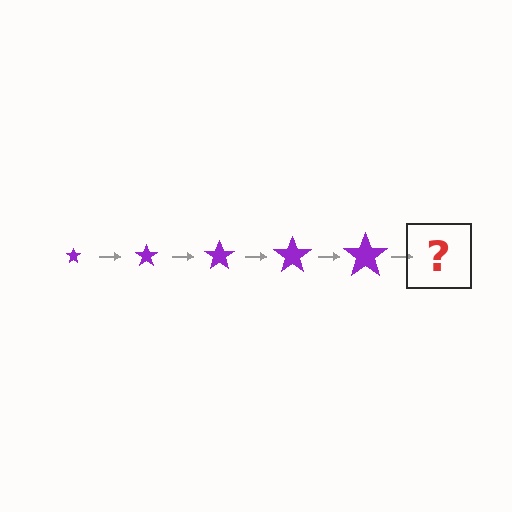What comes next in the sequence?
The next element should be a purple star, larger than the previous one.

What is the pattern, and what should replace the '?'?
The pattern is that the star gets progressively larger each step. The '?' should be a purple star, larger than the previous one.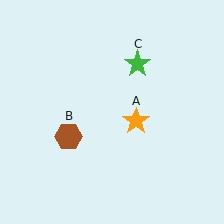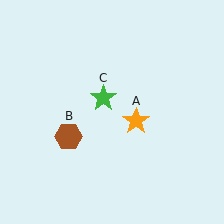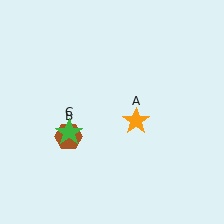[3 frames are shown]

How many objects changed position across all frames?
1 object changed position: green star (object C).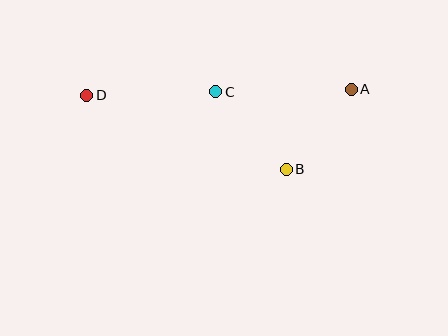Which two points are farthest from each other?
Points A and D are farthest from each other.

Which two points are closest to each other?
Points A and B are closest to each other.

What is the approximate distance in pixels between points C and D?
The distance between C and D is approximately 129 pixels.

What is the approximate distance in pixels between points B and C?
The distance between B and C is approximately 105 pixels.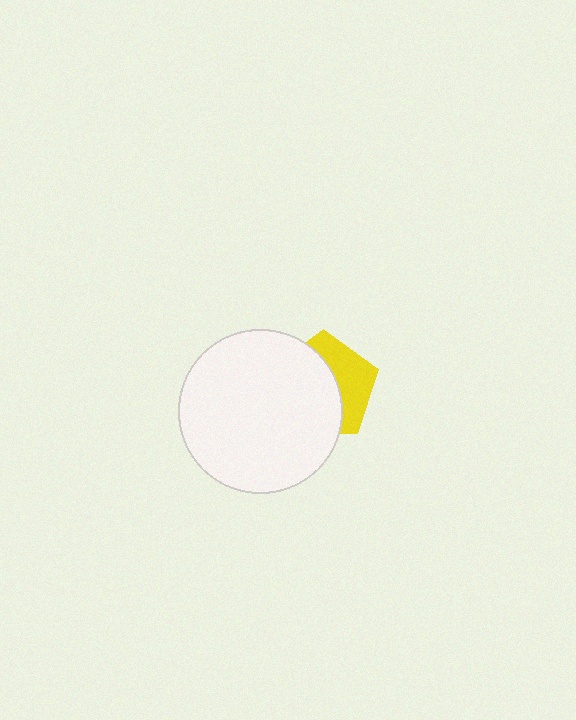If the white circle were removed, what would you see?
You would see the complete yellow pentagon.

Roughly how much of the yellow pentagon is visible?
A small part of it is visible (roughly 39%).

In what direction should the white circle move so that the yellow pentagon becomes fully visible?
The white circle should move left. That is the shortest direction to clear the overlap and leave the yellow pentagon fully visible.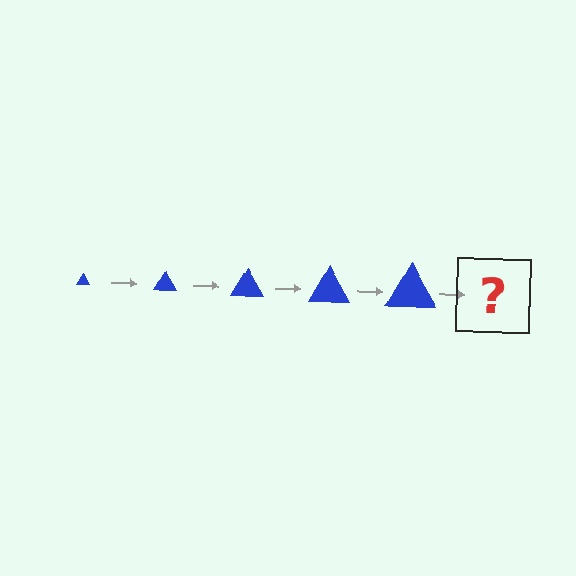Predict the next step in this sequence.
The next step is a blue triangle, larger than the previous one.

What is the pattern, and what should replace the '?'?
The pattern is that the triangle gets progressively larger each step. The '?' should be a blue triangle, larger than the previous one.